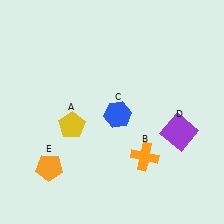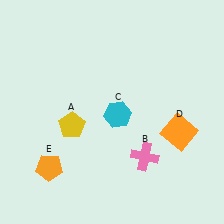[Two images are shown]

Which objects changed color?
B changed from orange to pink. C changed from blue to cyan. D changed from purple to orange.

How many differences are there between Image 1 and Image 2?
There are 3 differences between the two images.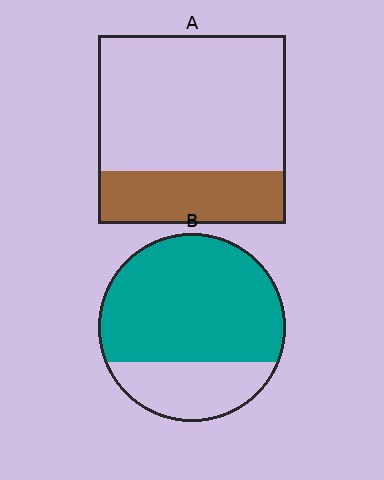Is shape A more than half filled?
No.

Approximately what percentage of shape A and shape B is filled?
A is approximately 30% and B is approximately 75%.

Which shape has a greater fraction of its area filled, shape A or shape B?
Shape B.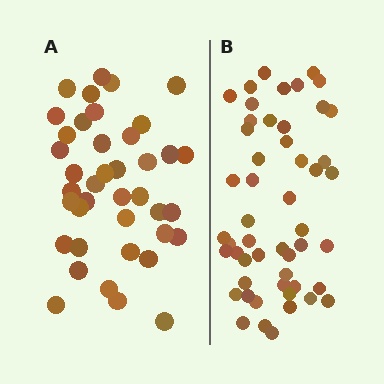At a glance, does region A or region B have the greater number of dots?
Region B (the right region) has more dots.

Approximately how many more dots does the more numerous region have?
Region B has roughly 12 or so more dots than region A.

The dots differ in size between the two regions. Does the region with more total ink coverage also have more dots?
No. Region A has more total ink coverage because its dots are larger, but region B actually contains more individual dots. Total area can be misleading — the number of items is what matters here.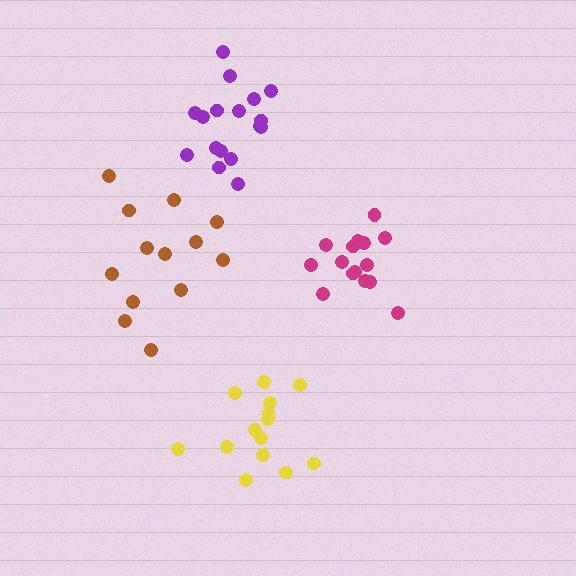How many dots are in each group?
Group 1: 13 dots, Group 2: 15 dots, Group 3: 17 dots, Group 4: 14 dots (59 total).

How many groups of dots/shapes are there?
There are 4 groups.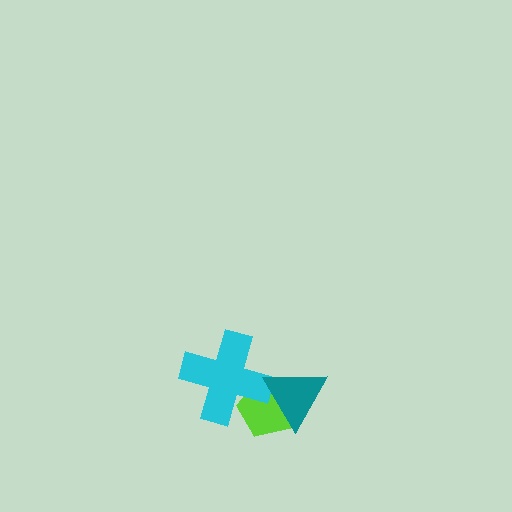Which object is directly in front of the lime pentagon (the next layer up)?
The cyan cross is directly in front of the lime pentagon.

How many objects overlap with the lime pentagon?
2 objects overlap with the lime pentagon.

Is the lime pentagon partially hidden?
Yes, it is partially covered by another shape.